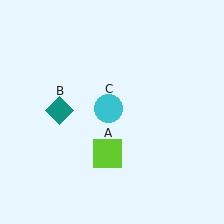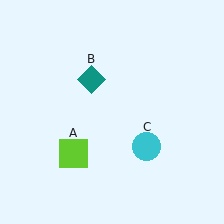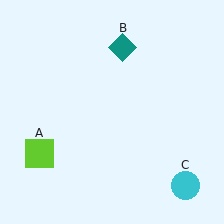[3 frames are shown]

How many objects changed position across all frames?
3 objects changed position: lime square (object A), teal diamond (object B), cyan circle (object C).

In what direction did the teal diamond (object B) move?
The teal diamond (object B) moved up and to the right.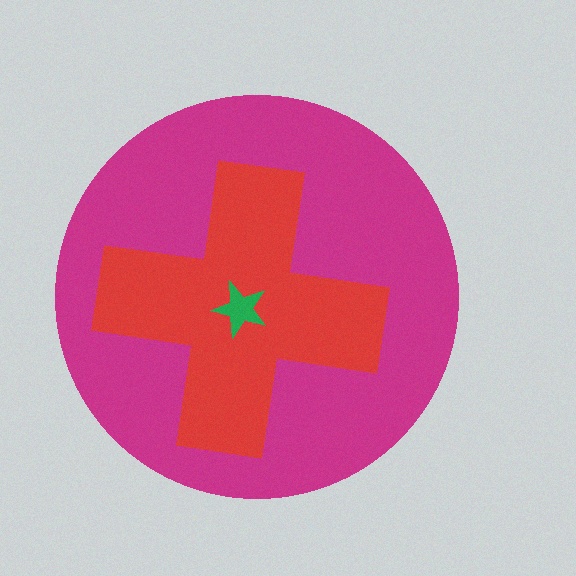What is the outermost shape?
The magenta circle.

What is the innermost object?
The green star.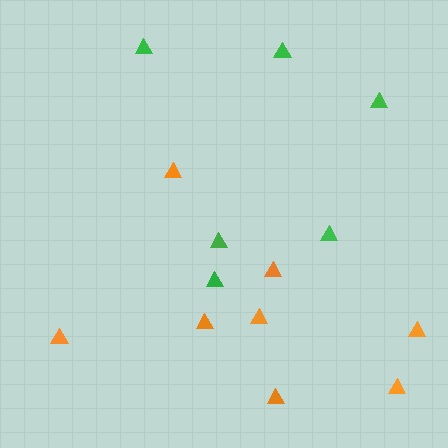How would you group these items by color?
There are 2 groups: one group of green triangles (6) and one group of orange triangles (8).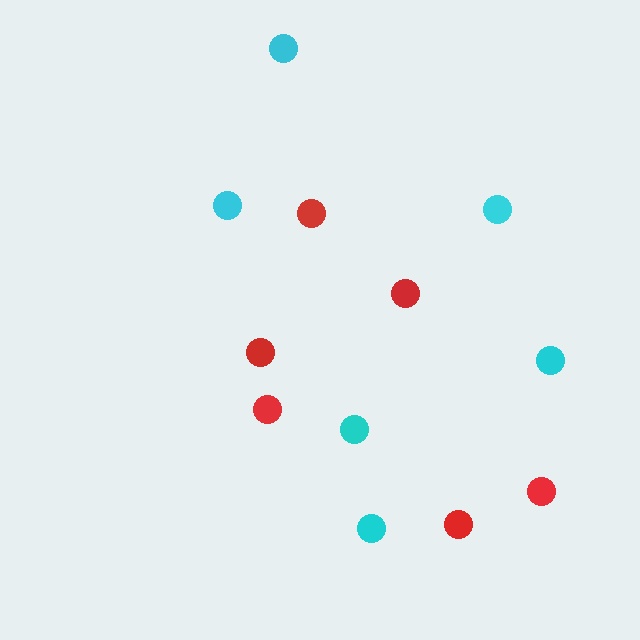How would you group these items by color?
There are 2 groups: one group of red circles (6) and one group of cyan circles (6).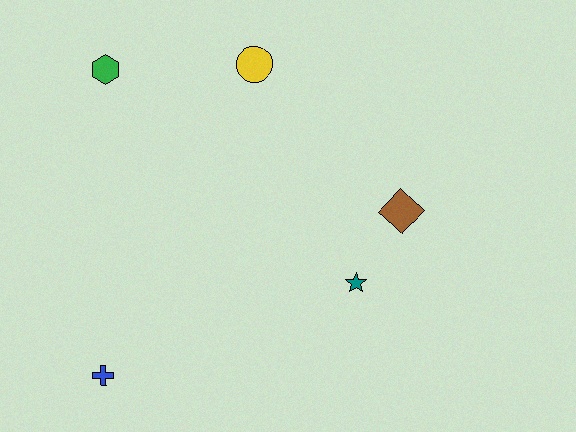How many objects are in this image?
There are 5 objects.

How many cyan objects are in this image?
There are no cyan objects.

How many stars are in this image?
There is 1 star.